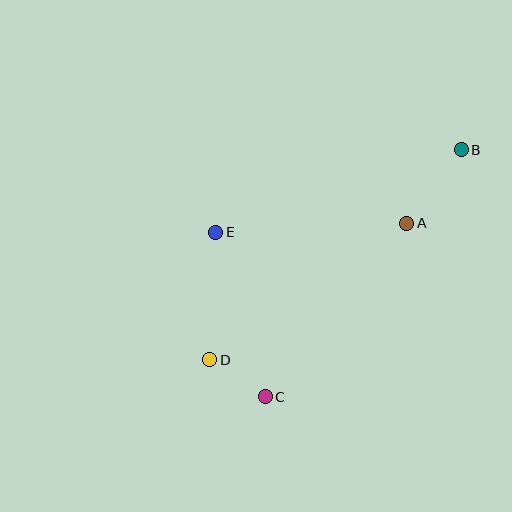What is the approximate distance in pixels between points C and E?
The distance between C and E is approximately 172 pixels.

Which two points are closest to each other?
Points C and D are closest to each other.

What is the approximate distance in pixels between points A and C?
The distance between A and C is approximately 224 pixels.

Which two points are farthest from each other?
Points B and D are farthest from each other.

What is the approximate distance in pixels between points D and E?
The distance between D and E is approximately 127 pixels.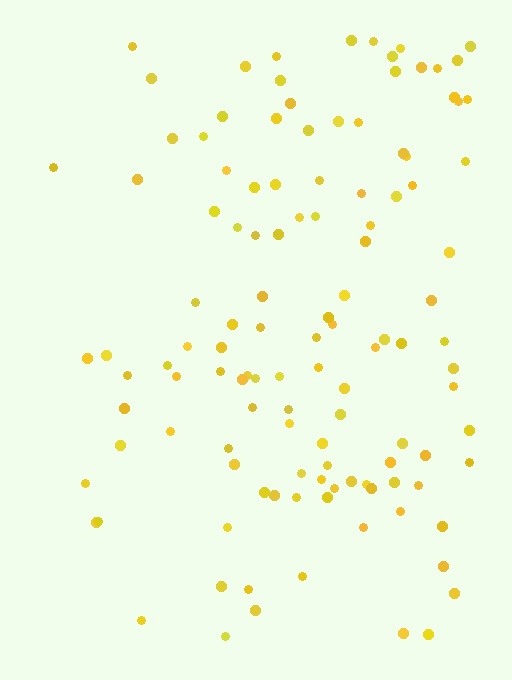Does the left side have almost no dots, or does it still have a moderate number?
Still a moderate number, just noticeably fewer than the right.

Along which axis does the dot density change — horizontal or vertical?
Horizontal.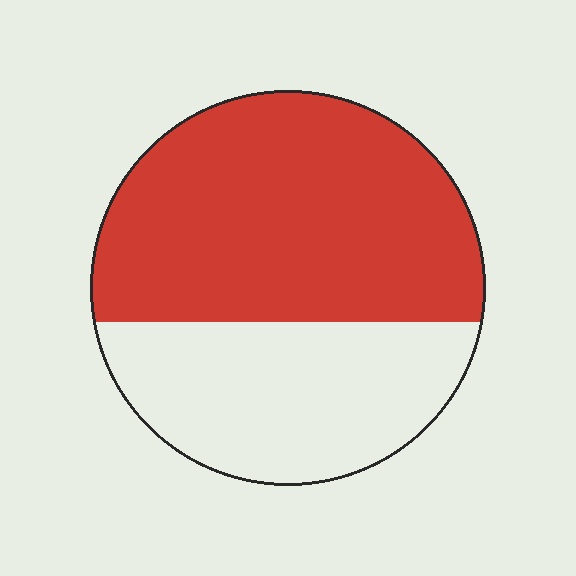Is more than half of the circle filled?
Yes.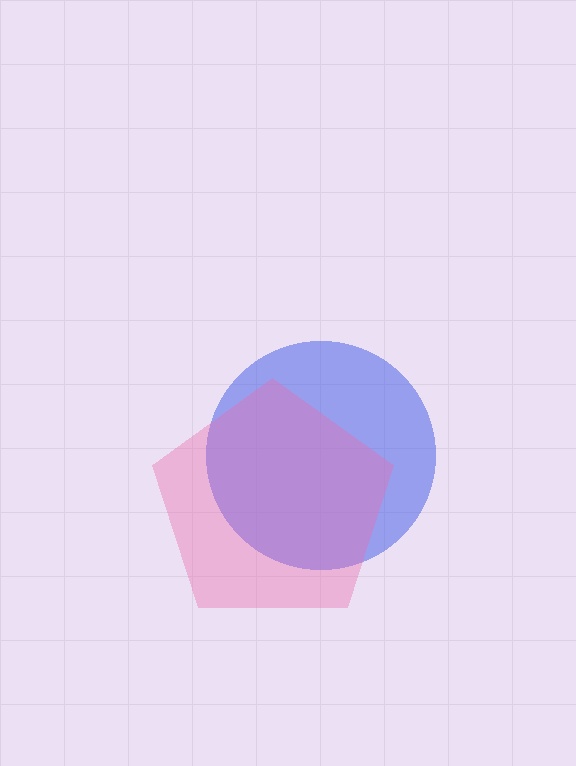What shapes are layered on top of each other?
The layered shapes are: a blue circle, a pink pentagon.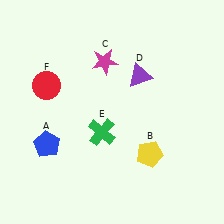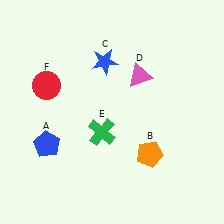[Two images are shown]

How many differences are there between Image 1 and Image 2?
There are 3 differences between the two images.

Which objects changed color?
B changed from yellow to orange. C changed from magenta to blue. D changed from purple to pink.